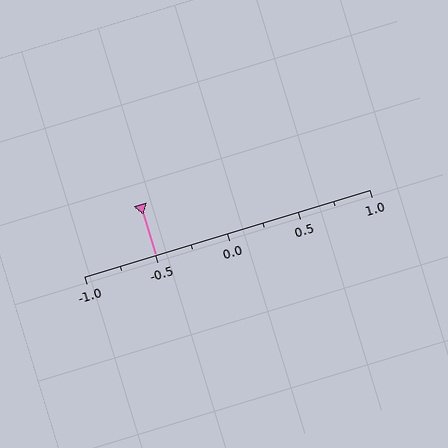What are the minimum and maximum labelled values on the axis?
The axis runs from -1.0 to 1.0.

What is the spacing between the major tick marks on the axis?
The major ticks are spaced 0.5 apart.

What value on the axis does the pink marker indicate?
The marker indicates approximately -0.5.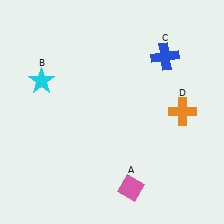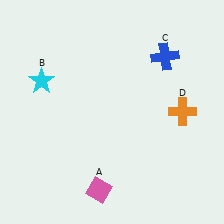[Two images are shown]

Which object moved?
The pink diamond (A) moved left.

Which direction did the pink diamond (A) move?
The pink diamond (A) moved left.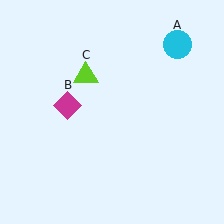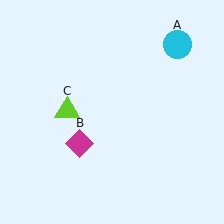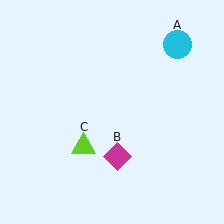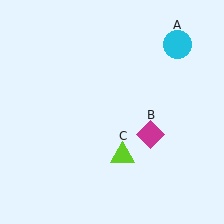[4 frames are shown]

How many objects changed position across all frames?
2 objects changed position: magenta diamond (object B), lime triangle (object C).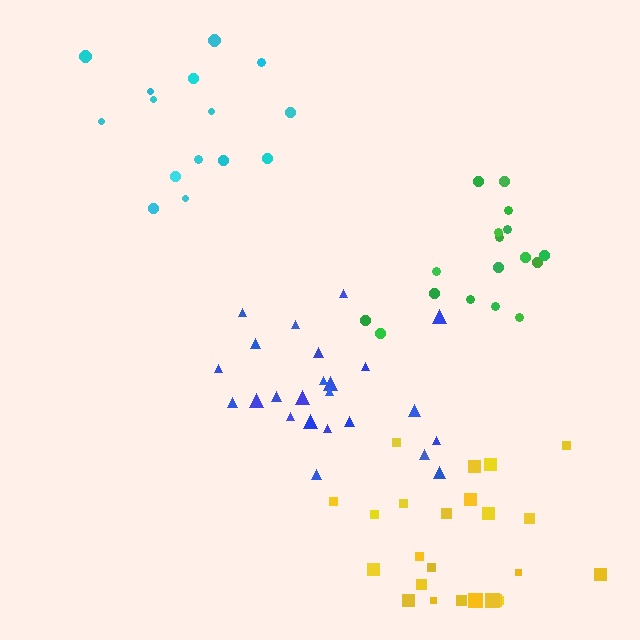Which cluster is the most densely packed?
Blue.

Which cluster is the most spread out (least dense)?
Cyan.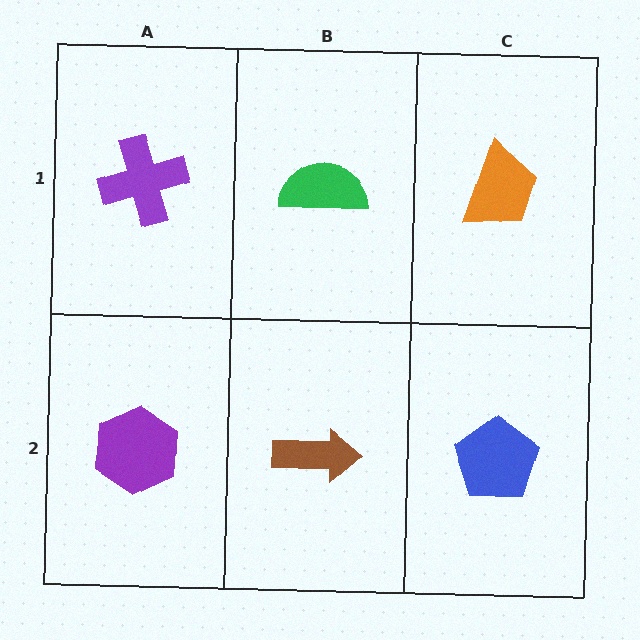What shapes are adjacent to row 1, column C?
A blue pentagon (row 2, column C), a green semicircle (row 1, column B).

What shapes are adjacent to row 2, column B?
A green semicircle (row 1, column B), a purple hexagon (row 2, column A), a blue pentagon (row 2, column C).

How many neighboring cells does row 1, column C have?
2.